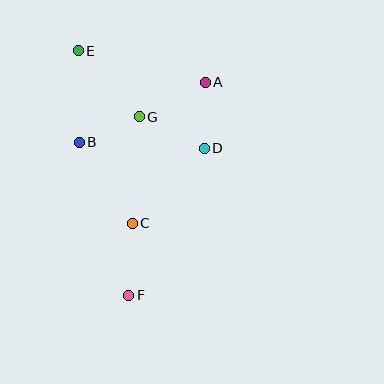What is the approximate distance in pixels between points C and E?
The distance between C and E is approximately 181 pixels.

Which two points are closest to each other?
Points B and G are closest to each other.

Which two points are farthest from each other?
Points E and F are farthest from each other.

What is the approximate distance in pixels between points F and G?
The distance between F and G is approximately 178 pixels.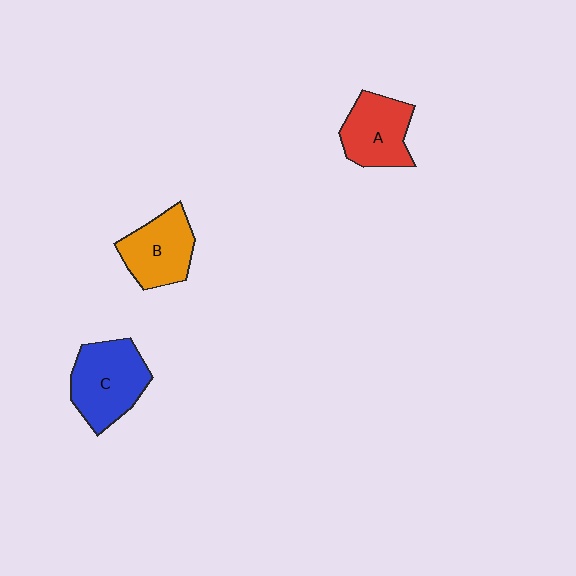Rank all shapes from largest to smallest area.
From largest to smallest: C (blue), B (orange), A (red).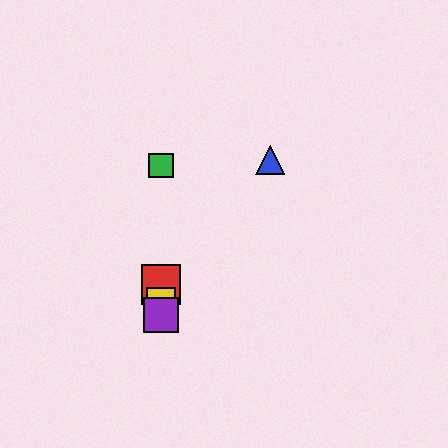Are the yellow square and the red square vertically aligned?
Yes, both are at x≈161.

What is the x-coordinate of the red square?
The red square is at x≈161.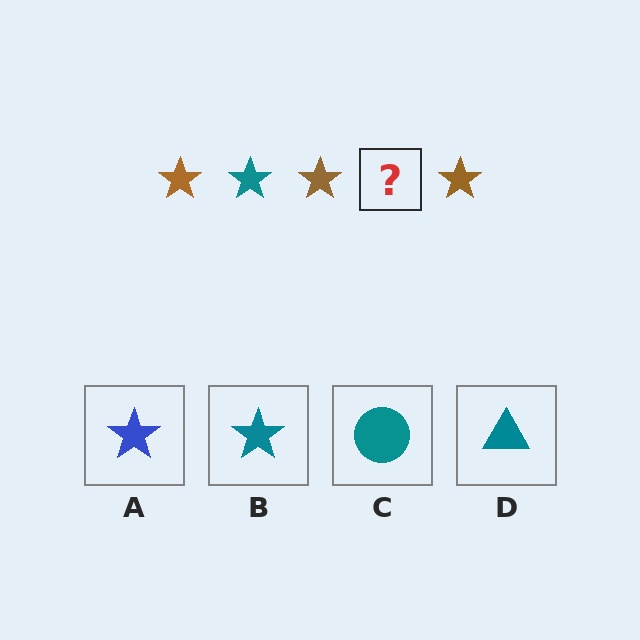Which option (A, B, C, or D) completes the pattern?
B.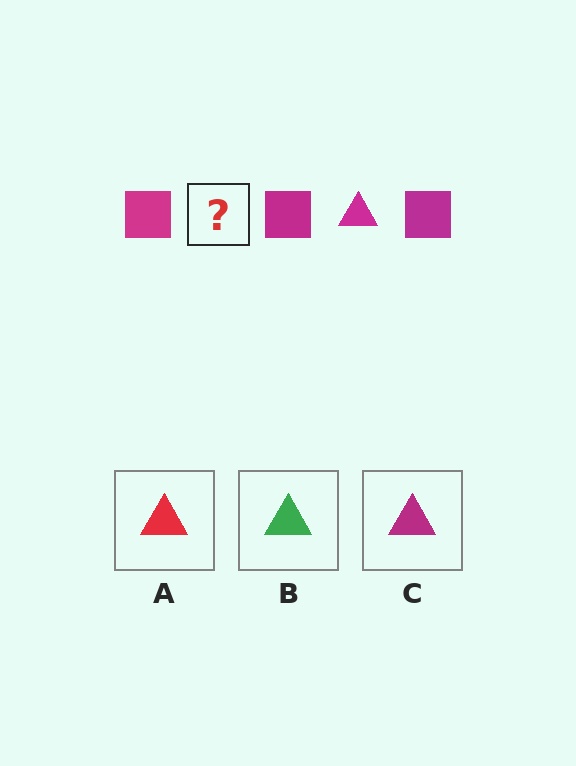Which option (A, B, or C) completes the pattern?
C.